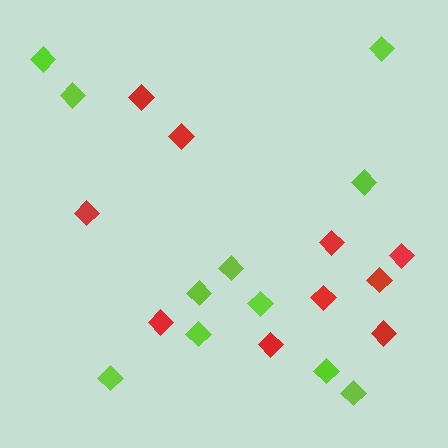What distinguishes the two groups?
There are 2 groups: one group of red diamonds (10) and one group of lime diamonds (11).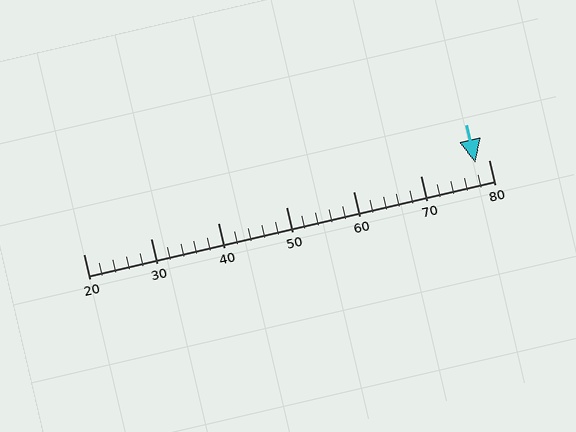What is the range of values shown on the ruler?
The ruler shows values from 20 to 80.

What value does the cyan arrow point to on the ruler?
The cyan arrow points to approximately 78.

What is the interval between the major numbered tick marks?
The major tick marks are spaced 10 units apart.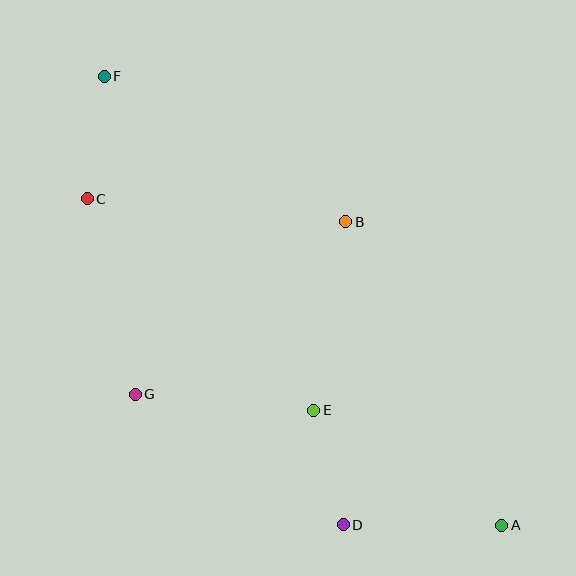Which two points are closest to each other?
Points D and E are closest to each other.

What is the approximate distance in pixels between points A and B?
The distance between A and B is approximately 341 pixels.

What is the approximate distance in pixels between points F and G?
The distance between F and G is approximately 320 pixels.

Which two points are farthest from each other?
Points A and F are farthest from each other.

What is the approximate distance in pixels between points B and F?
The distance between B and F is approximately 282 pixels.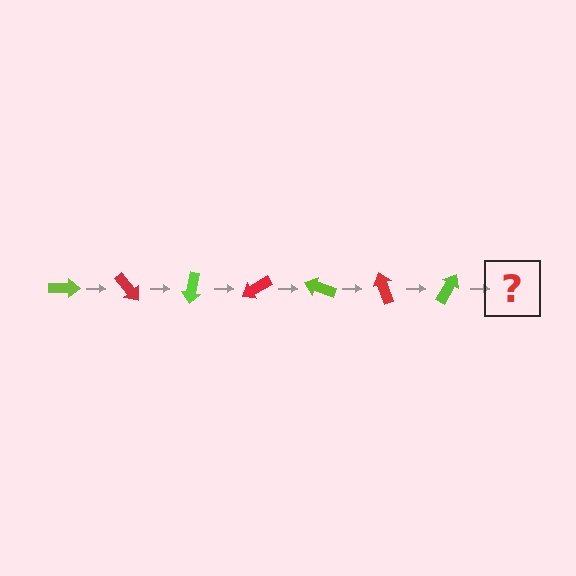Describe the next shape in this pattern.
It should be a red arrow, rotated 350 degrees from the start.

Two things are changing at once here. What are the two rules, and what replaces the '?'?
The two rules are that it rotates 50 degrees each step and the color cycles through lime and red. The '?' should be a red arrow, rotated 350 degrees from the start.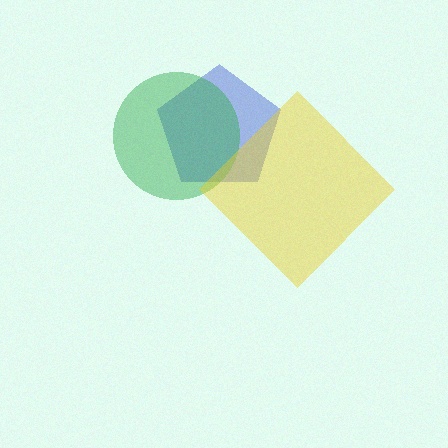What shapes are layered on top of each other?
The layered shapes are: a blue pentagon, a green circle, a yellow diamond.